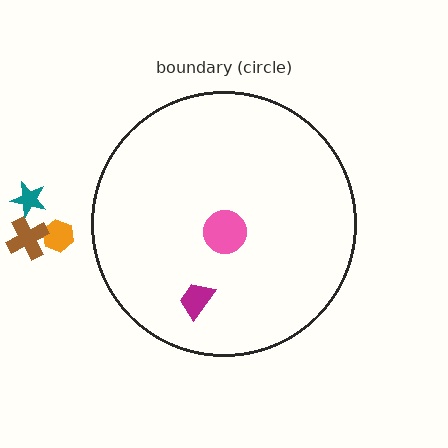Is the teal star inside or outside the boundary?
Outside.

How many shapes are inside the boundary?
2 inside, 3 outside.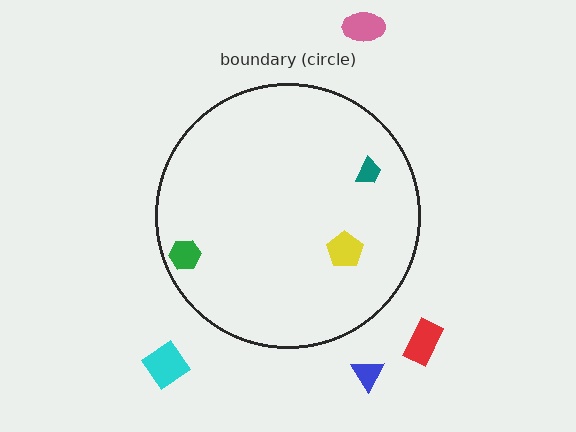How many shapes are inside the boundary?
3 inside, 4 outside.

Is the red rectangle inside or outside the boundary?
Outside.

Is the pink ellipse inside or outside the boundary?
Outside.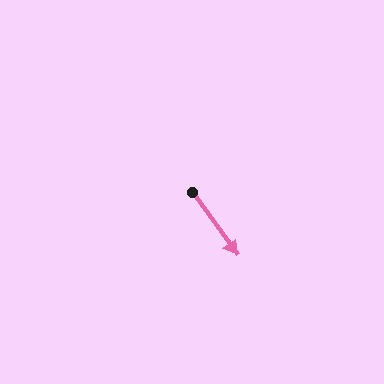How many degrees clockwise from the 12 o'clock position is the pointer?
Approximately 144 degrees.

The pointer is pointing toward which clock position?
Roughly 5 o'clock.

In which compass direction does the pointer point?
Southeast.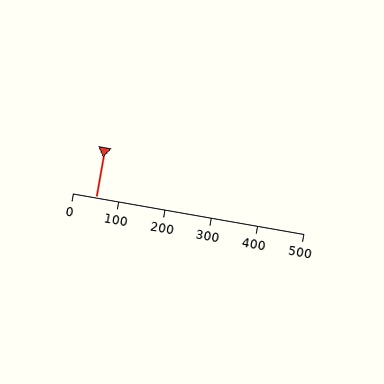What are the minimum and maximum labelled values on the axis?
The axis runs from 0 to 500.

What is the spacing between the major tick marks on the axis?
The major ticks are spaced 100 apart.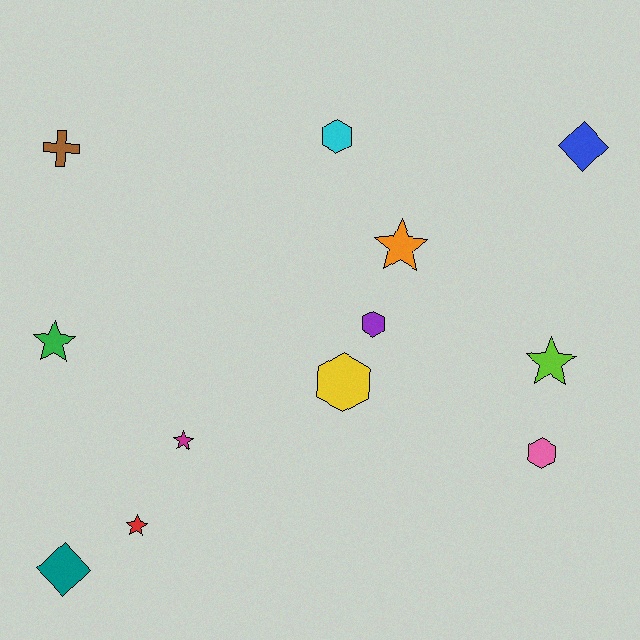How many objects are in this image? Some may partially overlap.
There are 12 objects.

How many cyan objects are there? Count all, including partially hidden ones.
There is 1 cyan object.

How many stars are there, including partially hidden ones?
There are 5 stars.